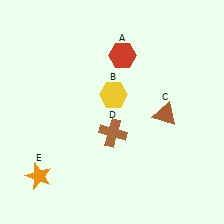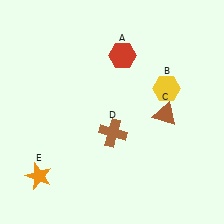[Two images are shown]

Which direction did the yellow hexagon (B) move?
The yellow hexagon (B) moved right.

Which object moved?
The yellow hexagon (B) moved right.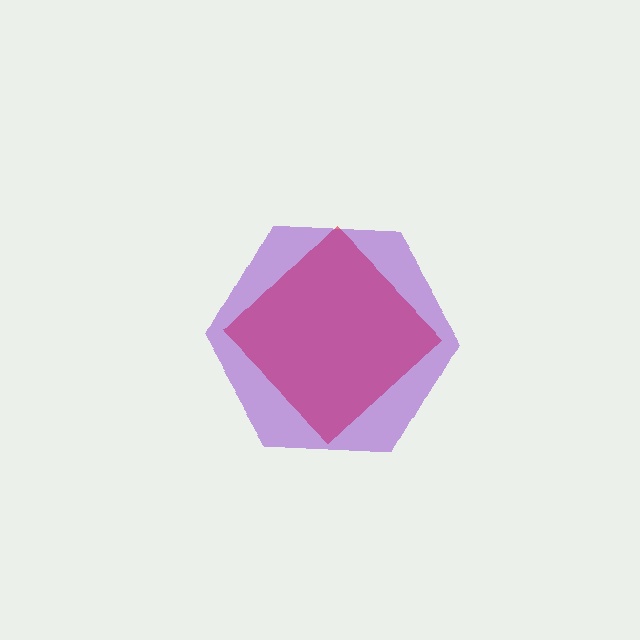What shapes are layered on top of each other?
The layered shapes are: a red diamond, a purple hexagon.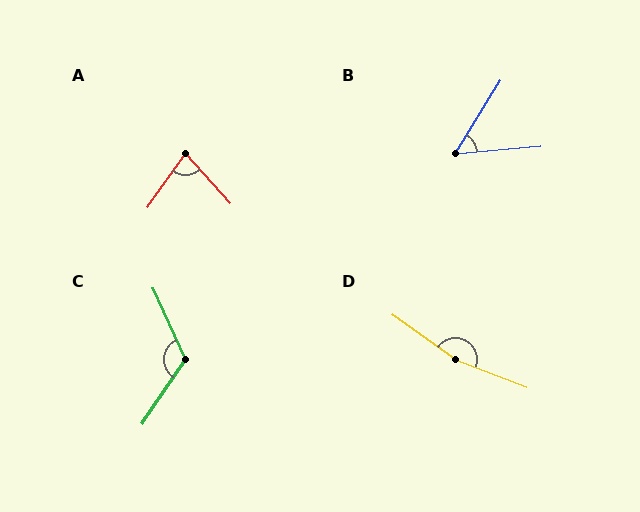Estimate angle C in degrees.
Approximately 121 degrees.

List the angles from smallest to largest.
B (53°), A (77°), C (121°), D (166°).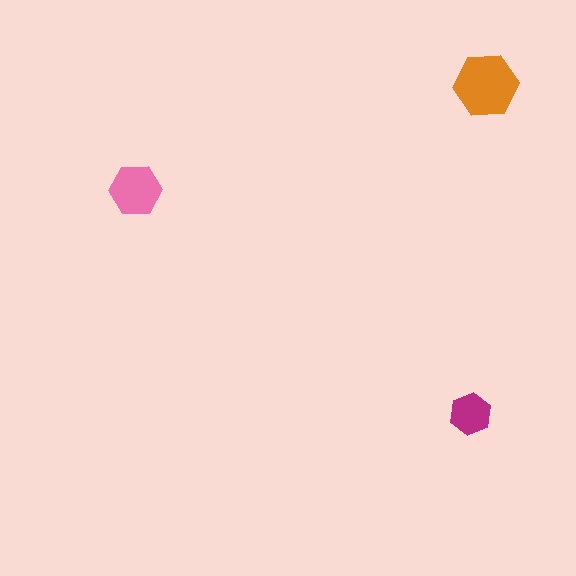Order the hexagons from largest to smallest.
the orange one, the pink one, the magenta one.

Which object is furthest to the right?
The orange hexagon is rightmost.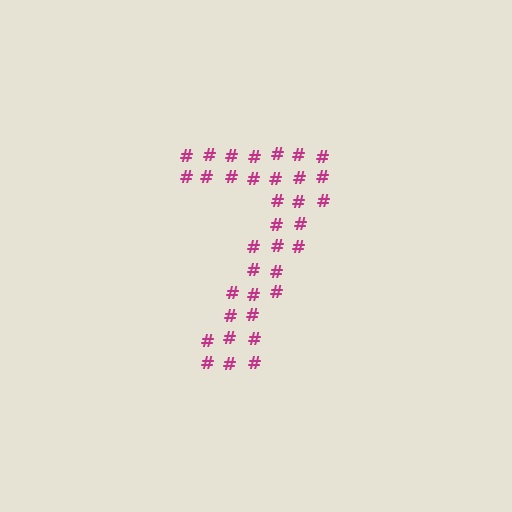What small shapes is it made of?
It is made of small hash symbols.